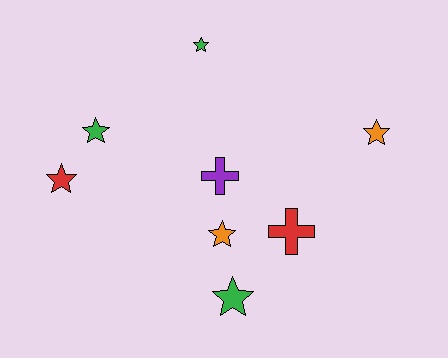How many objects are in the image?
There are 8 objects.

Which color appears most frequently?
Green, with 3 objects.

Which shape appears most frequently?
Star, with 6 objects.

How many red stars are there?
There is 1 red star.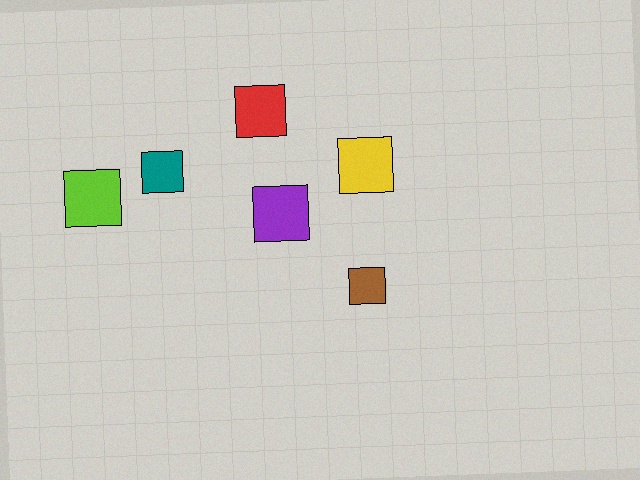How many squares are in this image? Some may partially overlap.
There are 6 squares.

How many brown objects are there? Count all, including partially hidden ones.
There is 1 brown object.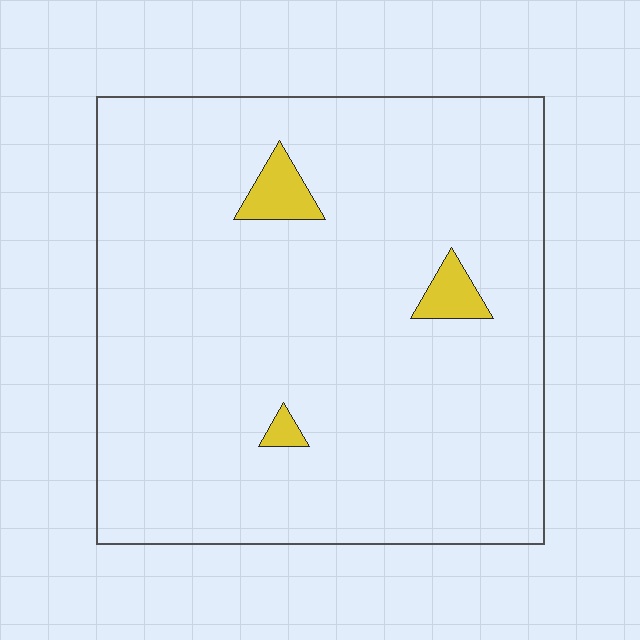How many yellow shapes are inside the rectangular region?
3.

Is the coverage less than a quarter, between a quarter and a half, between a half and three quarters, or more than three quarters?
Less than a quarter.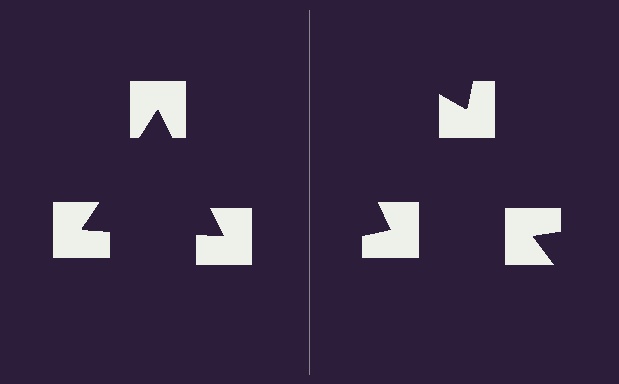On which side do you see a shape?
An illusory triangle appears on the left side. On the right side the wedge cuts are rotated, so no coherent shape forms.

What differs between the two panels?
The notched squares are positioned identically on both sides; only the wedge orientations differ. On the left they align to a triangle; on the right they are misaligned.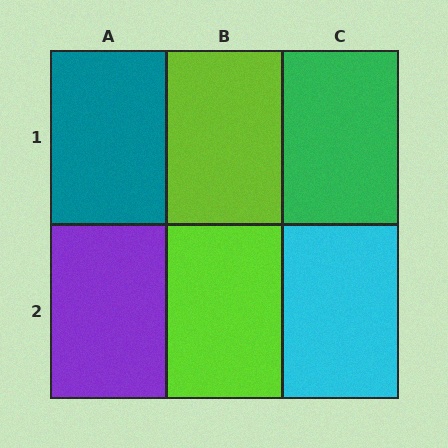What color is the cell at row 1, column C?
Green.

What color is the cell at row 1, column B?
Lime.